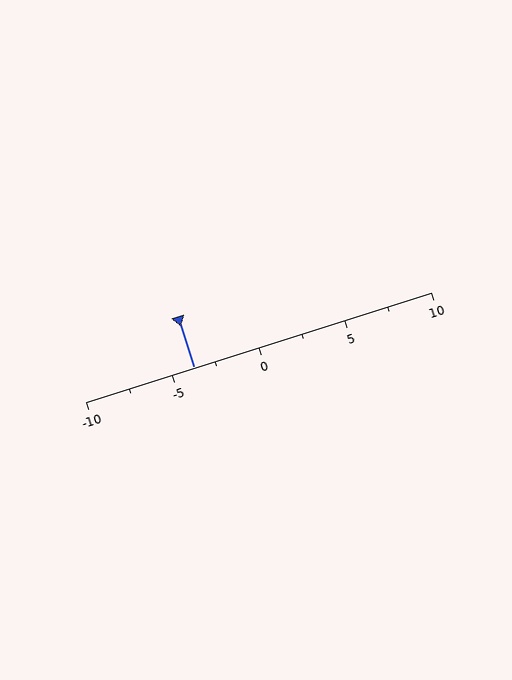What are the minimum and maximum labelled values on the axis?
The axis runs from -10 to 10.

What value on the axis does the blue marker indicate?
The marker indicates approximately -3.8.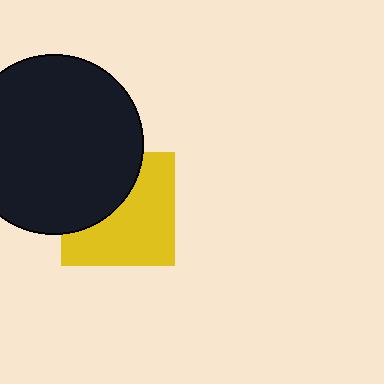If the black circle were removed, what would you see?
You would see the complete yellow square.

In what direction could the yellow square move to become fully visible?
The yellow square could move toward the lower-right. That would shift it out from behind the black circle entirely.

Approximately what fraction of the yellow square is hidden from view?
Roughly 40% of the yellow square is hidden behind the black circle.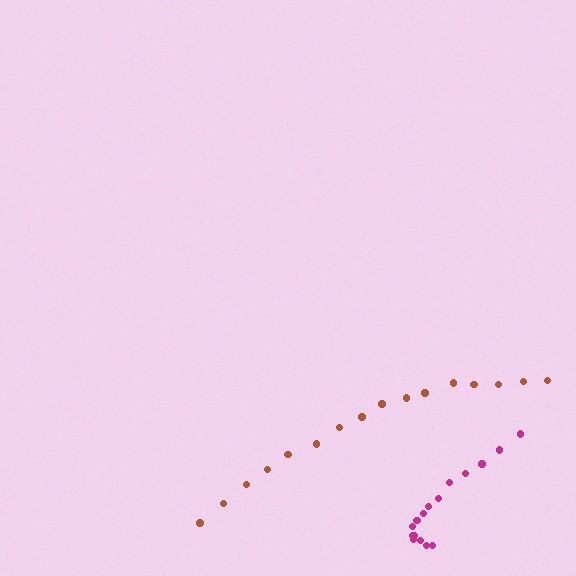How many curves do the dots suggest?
There are 2 distinct paths.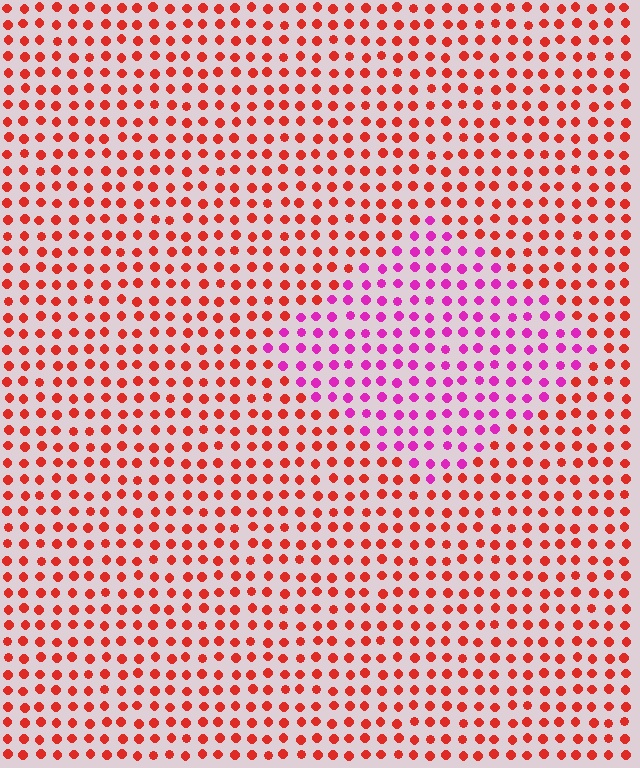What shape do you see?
I see a diamond.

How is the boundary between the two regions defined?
The boundary is defined purely by a slight shift in hue (about 51 degrees). Spacing, size, and orientation are identical on both sides.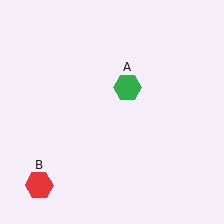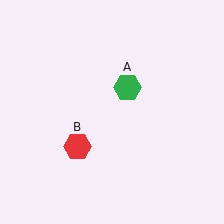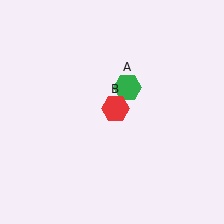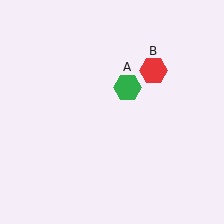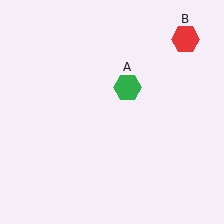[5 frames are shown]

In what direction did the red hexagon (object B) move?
The red hexagon (object B) moved up and to the right.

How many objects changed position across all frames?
1 object changed position: red hexagon (object B).